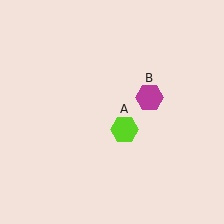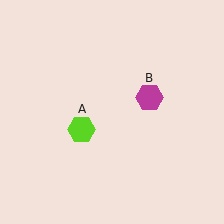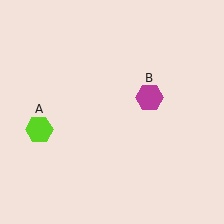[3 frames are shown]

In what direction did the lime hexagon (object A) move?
The lime hexagon (object A) moved left.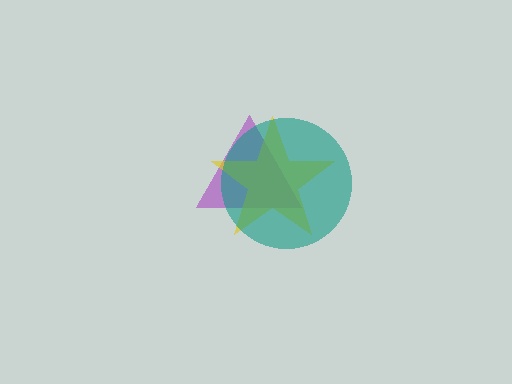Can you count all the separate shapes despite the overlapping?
Yes, there are 3 separate shapes.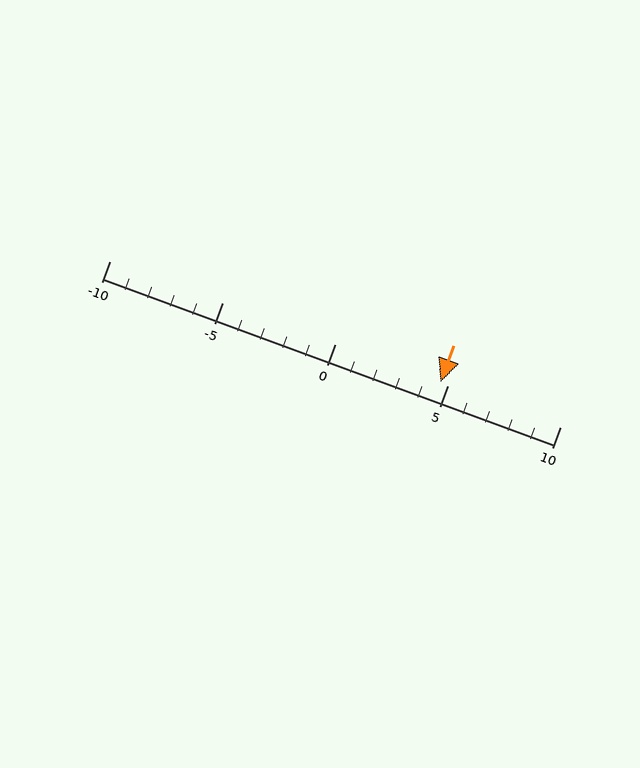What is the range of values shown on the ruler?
The ruler shows values from -10 to 10.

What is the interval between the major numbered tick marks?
The major tick marks are spaced 5 units apart.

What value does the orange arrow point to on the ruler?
The orange arrow points to approximately 5.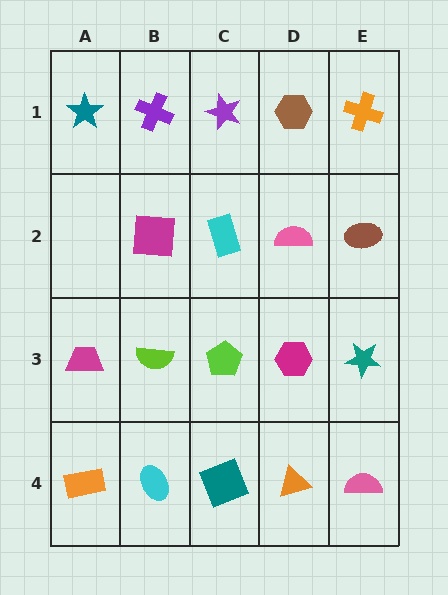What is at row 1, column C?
A purple star.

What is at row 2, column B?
A magenta square.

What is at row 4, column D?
An orange triangle.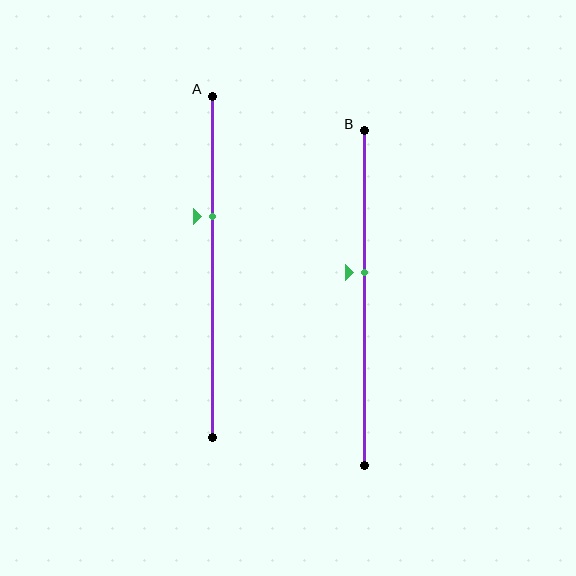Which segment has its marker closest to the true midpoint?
Segment B has its marker closest to the true midpoint.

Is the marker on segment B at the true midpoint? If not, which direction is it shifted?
No, the marker on segment B is shifted upward by about 8% of the segment length.